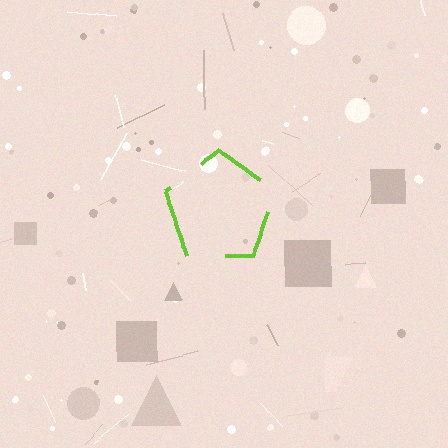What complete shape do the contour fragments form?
The contour fragments form a pentagon.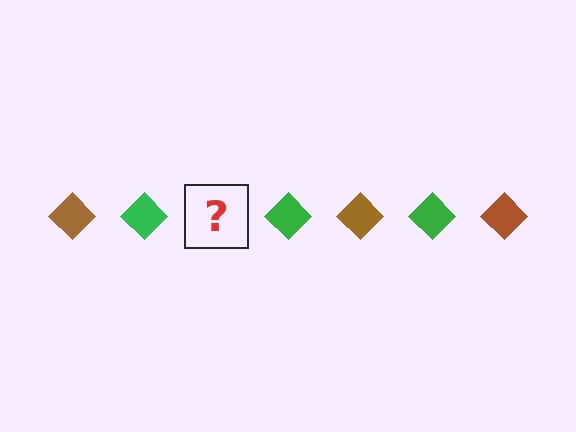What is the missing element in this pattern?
The missing element is a brown diamond.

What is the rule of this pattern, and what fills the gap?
The rule is that the pattern cycles through brown, green diamonds. The gap should be filled with a brown diamond.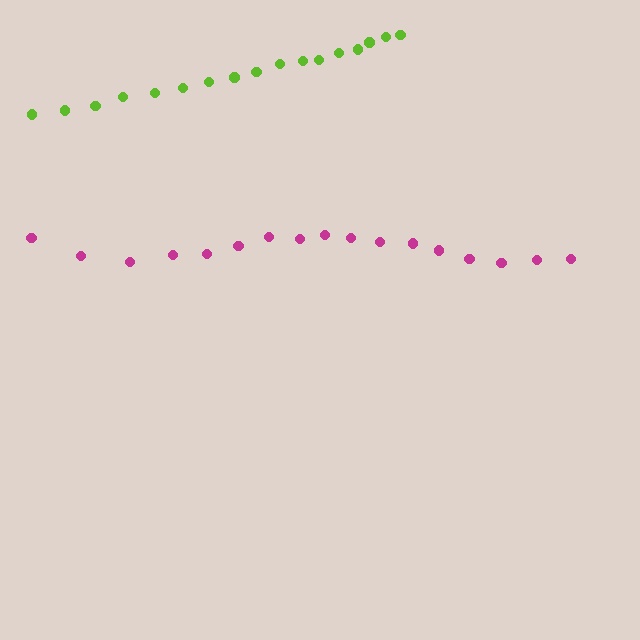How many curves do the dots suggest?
There are 2 distinct paths.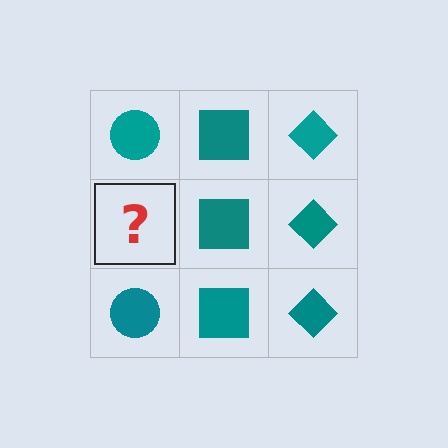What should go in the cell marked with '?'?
The missing cell should contain a teal circle.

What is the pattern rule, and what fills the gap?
The rule is that each column has a consistent shape. The gap should be filled with a teal circle.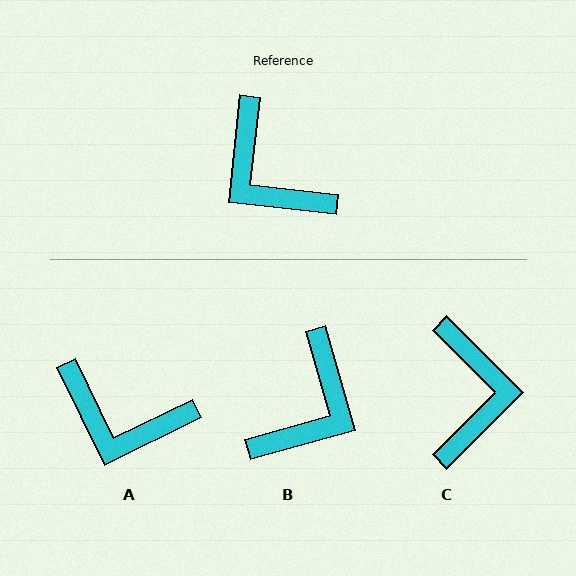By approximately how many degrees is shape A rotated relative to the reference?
Approximately 32 degrees counter-clockwise.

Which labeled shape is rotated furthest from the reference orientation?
C, about 141 degrees away.